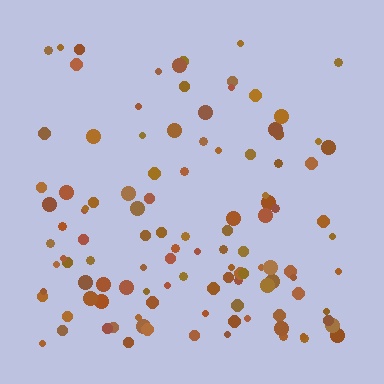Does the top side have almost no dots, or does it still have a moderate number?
Still a moderate number, just noticeably fewer than the bottom.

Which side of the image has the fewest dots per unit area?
The top.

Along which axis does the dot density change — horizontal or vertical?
Vertical.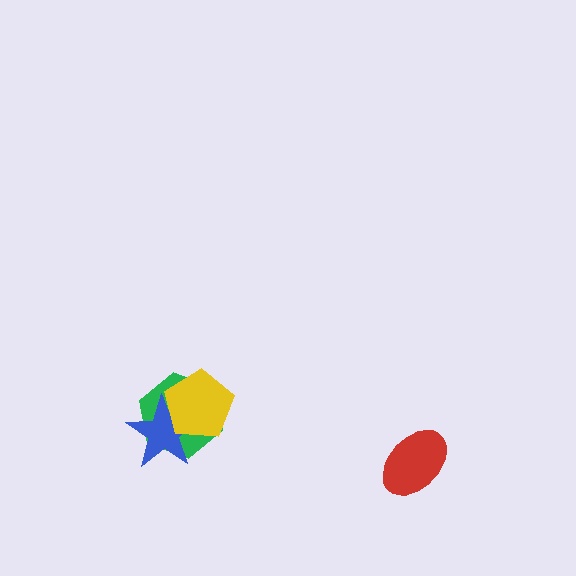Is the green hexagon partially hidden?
Yes, it is partially covered by another shape.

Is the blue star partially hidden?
Yes, it is partially covered by another shape.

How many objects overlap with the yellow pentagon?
2 objects overlap with the yellow pentagon.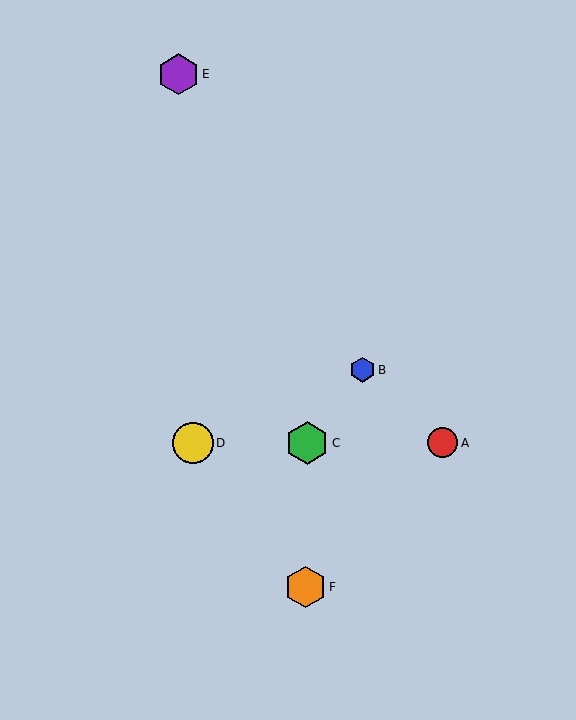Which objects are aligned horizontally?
Objects A, C, D are aligned horizontally.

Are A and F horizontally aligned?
No, A is at y≈443 and F is at y≈587.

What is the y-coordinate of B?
Object B is at y≈370.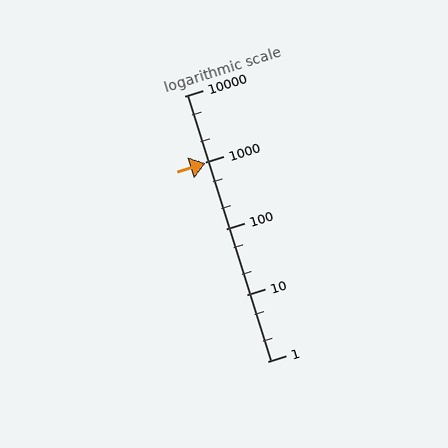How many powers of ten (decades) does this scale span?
The scale spans 4 decades, from 1 to 10000.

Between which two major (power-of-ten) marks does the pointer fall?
The pointer is between 100 and 1000.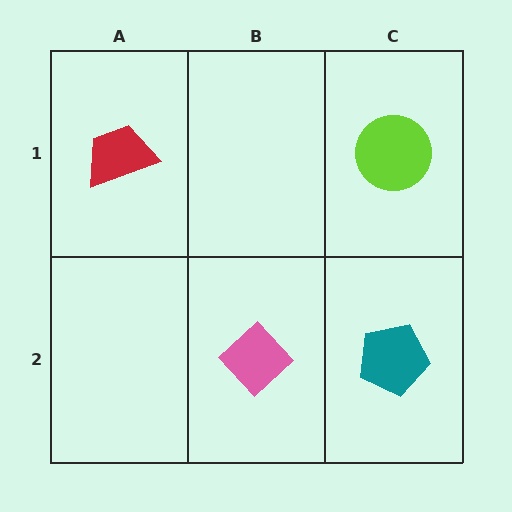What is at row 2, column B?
A pink diamond.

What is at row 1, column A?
A red trapezoid.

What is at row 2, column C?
A teal pentagon.